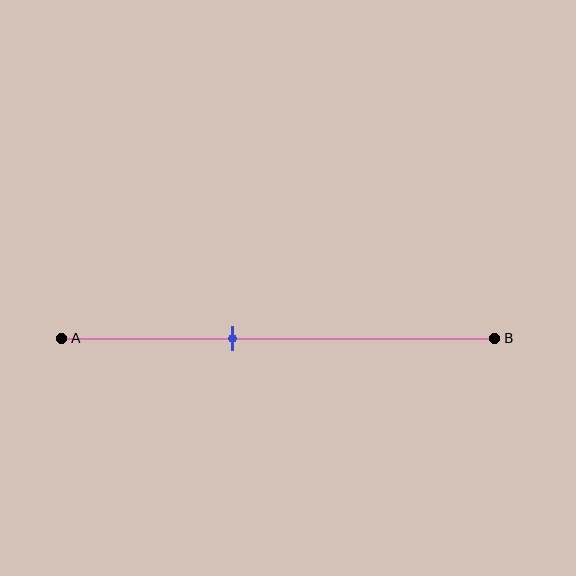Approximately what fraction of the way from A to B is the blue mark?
The blue mark is approximately 40% of the way from A to B.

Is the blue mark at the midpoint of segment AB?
No, the mark is at about 40% from A, not at the 50% midpoint.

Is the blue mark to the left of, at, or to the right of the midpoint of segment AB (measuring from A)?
The blue mark is to the left of the midpoint of segment AB.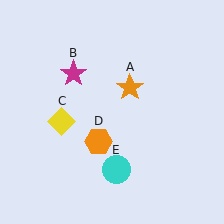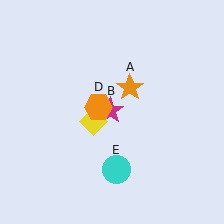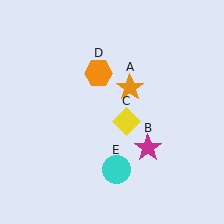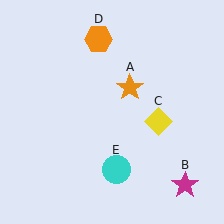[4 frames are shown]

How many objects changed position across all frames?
3 objects changed position: magenta star (object B), yellow diamond (object C), orange hexagon (object D).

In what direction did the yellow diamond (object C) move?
The yellow diamond (object C) moved right.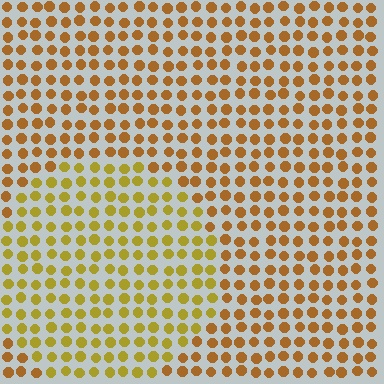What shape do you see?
I see a circle.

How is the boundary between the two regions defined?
The boundary is defined purely by a slight shift in hue (about 25 degrees). Spacing, size, and orientation are identical on both sides.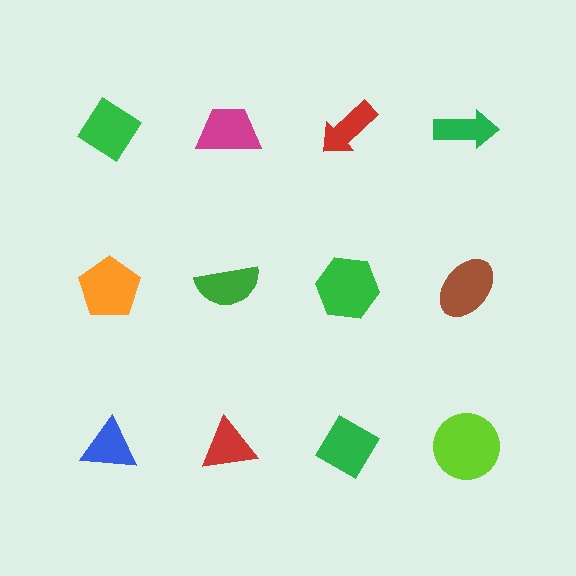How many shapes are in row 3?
4 shapes.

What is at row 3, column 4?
A lime circle.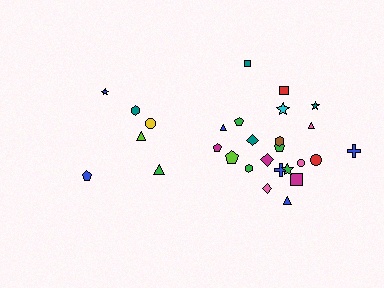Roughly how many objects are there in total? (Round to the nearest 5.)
Roughly 30 objects in total.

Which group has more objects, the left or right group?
The right group.